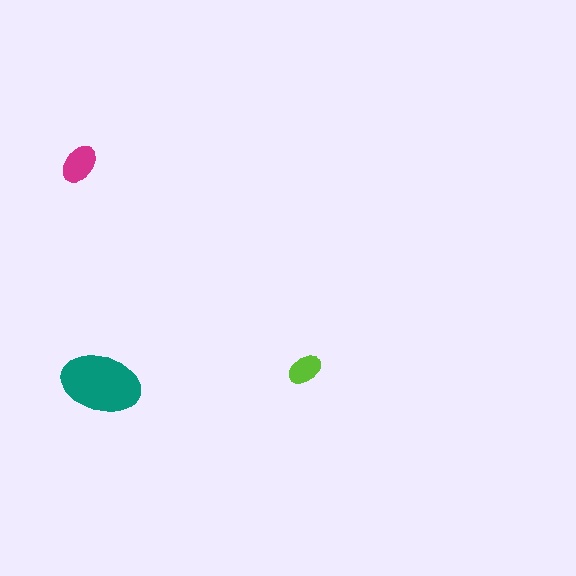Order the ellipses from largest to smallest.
the teal one, the magenta one, the lime one.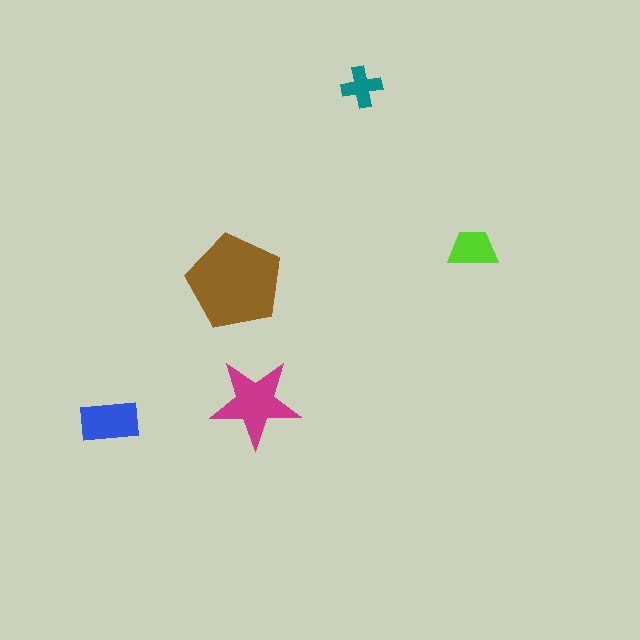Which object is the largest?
The brown pentagon.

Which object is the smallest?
The teal cross.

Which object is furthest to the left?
The blue rectangle is leftmost.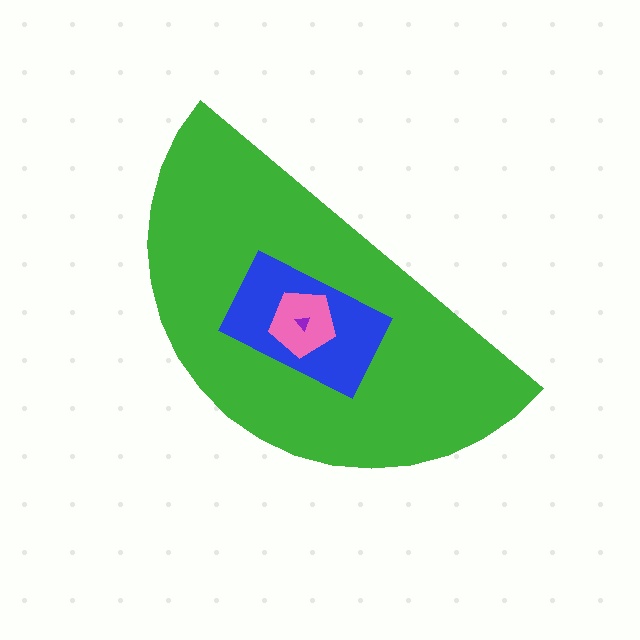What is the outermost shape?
The green semicircle.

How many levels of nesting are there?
4.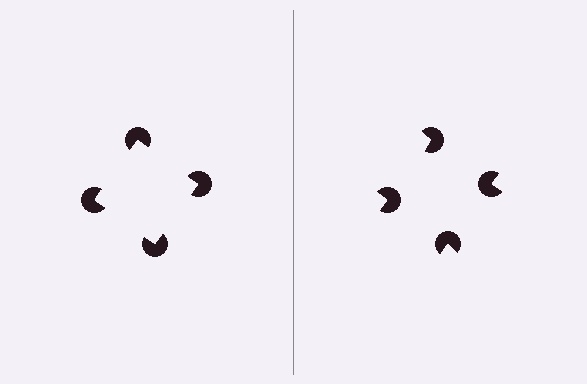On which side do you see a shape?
An illusory square appears on the left side. On the right side the wedge cuts are rotated, so no coherent shape forms.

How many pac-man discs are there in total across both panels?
8 — 4 on each side.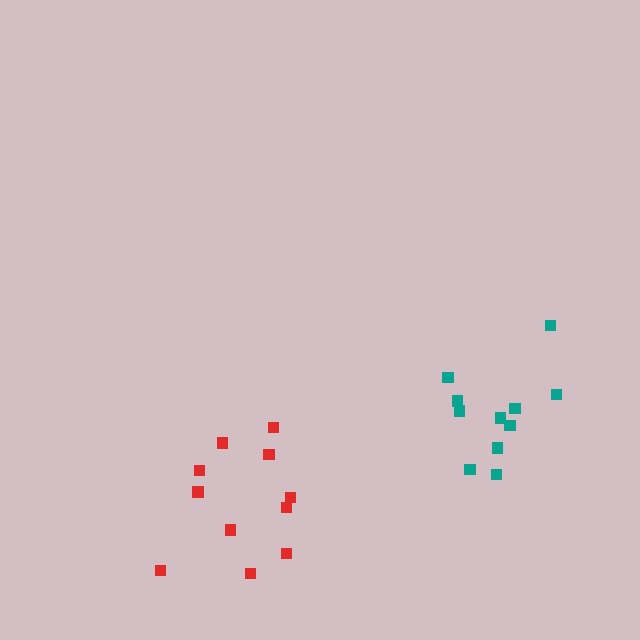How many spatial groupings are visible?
There are 2 spatial groupings.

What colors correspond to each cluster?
The clusters are colored: teal, red.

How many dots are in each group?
Group 1: 11 dots, Group 2: 11 dots (22 total).